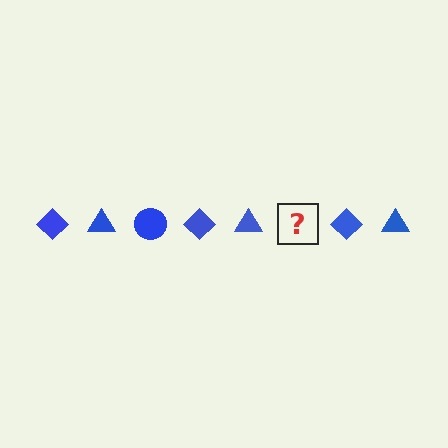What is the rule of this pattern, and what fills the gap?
The rule is that the pattern cycles through diamond, triangle, circle shapes in blue. The gap should be filled with a blue circle.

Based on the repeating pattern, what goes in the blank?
The blank should be a blue circle.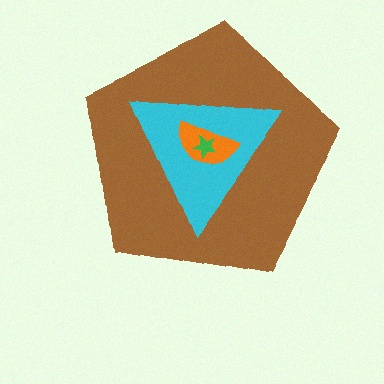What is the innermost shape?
The green star.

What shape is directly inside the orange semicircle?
The green star.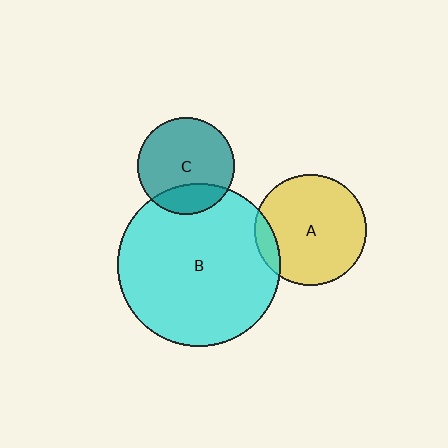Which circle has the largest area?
Circle B (cyan).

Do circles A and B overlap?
Yes.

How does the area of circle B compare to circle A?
Approximately 2.1 times.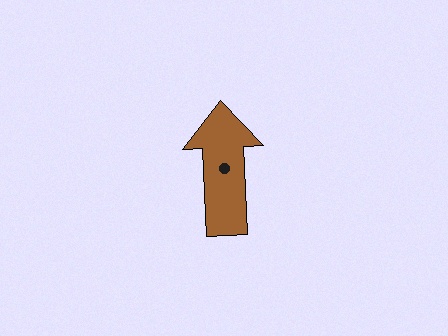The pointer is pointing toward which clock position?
Roughly 12 o'clock.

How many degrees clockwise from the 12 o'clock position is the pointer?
Approximately 357 degrees.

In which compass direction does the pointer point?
North.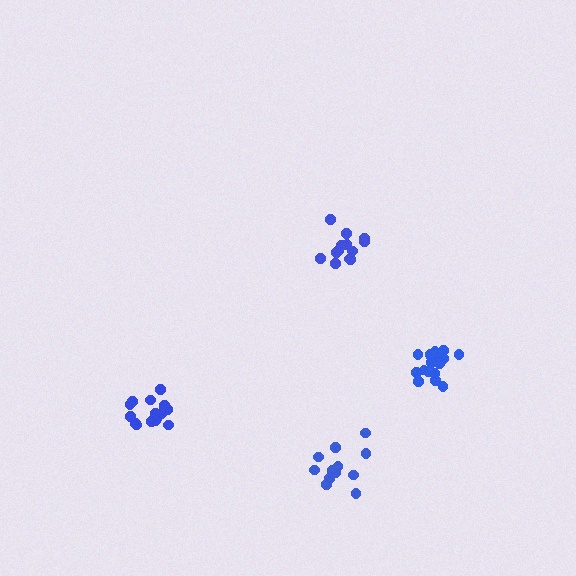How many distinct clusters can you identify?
There are 4 distinct clusters.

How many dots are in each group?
Group 1: 13 dots, Group 2: 17 dots, Group 3: 14 dots, Group 4: 16 dots (60 total).